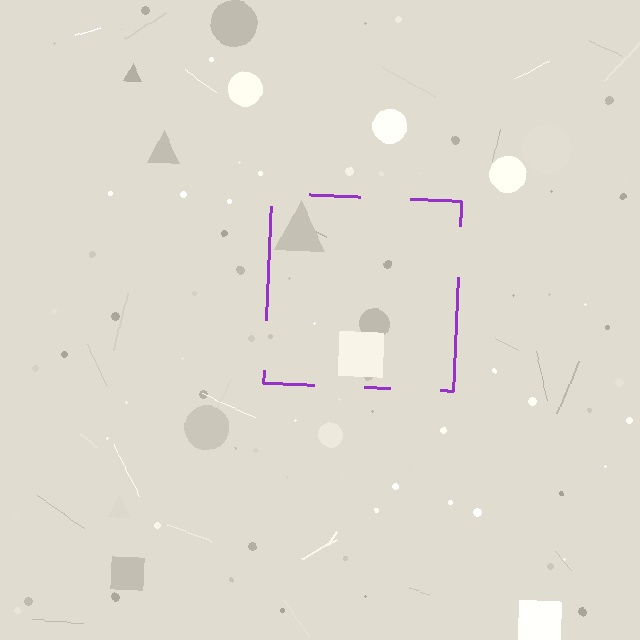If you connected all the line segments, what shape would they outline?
They would outline a square.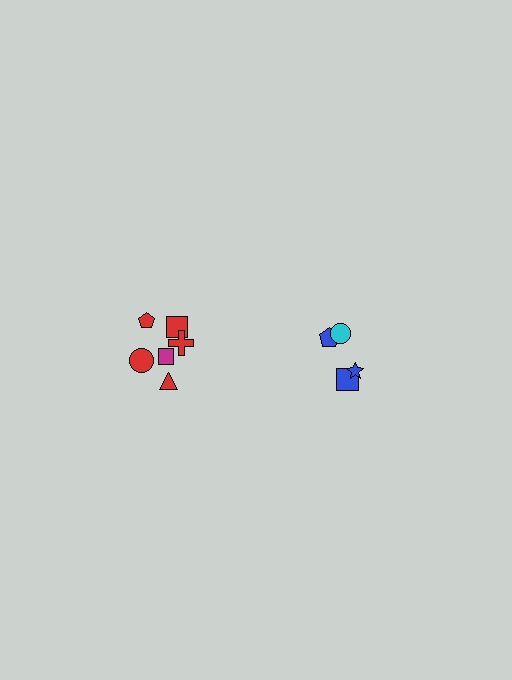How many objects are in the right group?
There are 4 objects.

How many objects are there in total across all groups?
There are 10 objects.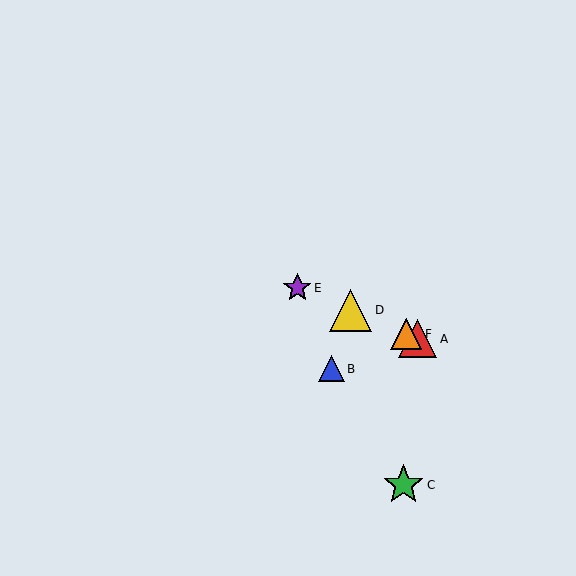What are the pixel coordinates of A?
Object A is at (418, 339).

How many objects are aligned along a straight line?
4 objects (A, D, E, F) are aligned along a straight line.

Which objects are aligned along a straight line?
Objects A, D, E, F are aligned along a straight line.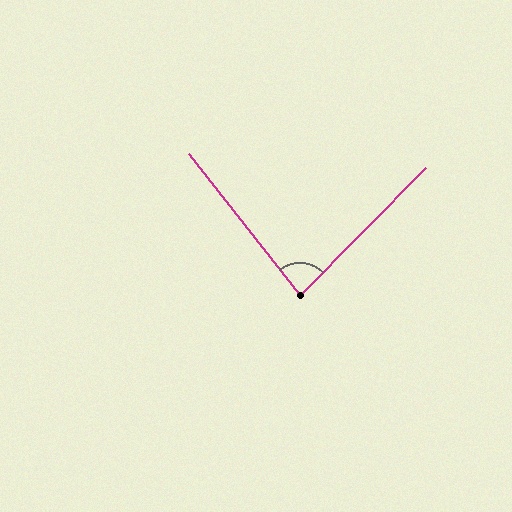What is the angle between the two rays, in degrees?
Approximately 83 degrees.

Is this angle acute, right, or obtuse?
It is acute.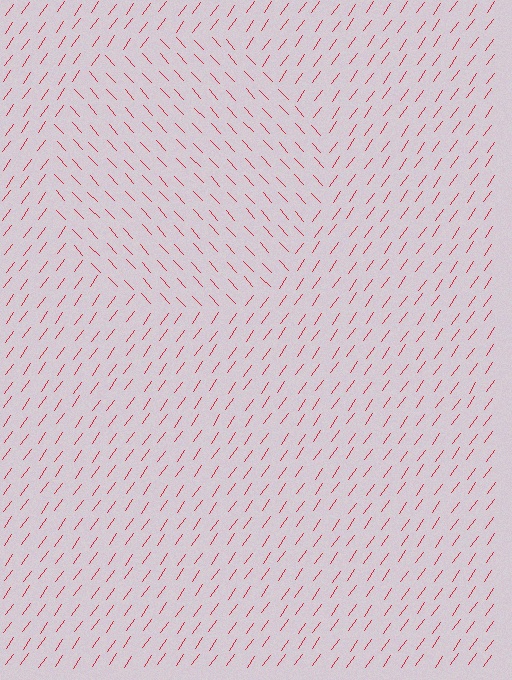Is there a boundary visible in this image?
Yes, there is a texture boundary formed by a change in line orientation.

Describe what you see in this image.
The image is filled with small red line segments. A circle region in the image has lines oriented differently from the surrounding lines, creating a visible texture boundary.